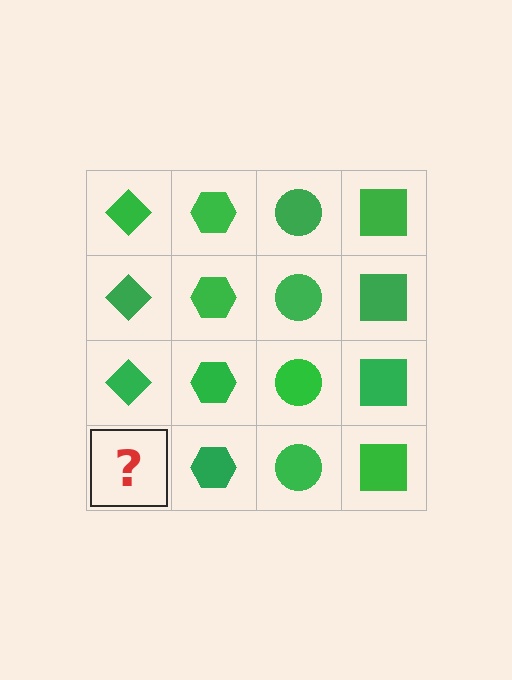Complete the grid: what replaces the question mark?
The question mark should be replaced with a green diamond.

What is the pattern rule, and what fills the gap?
The rule is that each column has a consistent shape. The gap should be filled with a green diamond.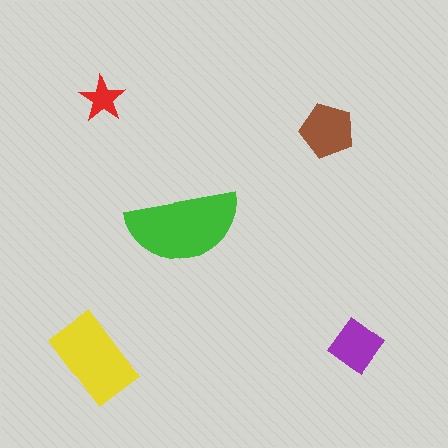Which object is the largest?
The green semicircle.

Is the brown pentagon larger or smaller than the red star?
Larger.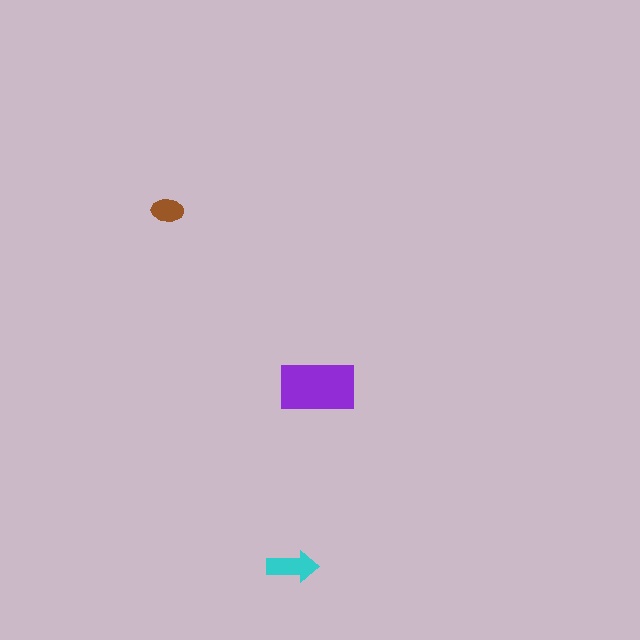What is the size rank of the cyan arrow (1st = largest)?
2nd.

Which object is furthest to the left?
The brown ellipse is leftmost.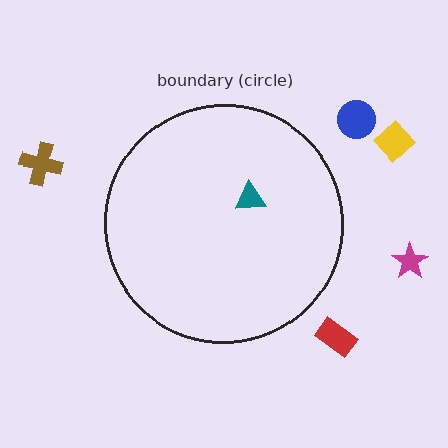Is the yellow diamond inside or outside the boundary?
Outside.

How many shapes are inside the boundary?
1 inside, 5 outside.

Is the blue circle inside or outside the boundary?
Outside.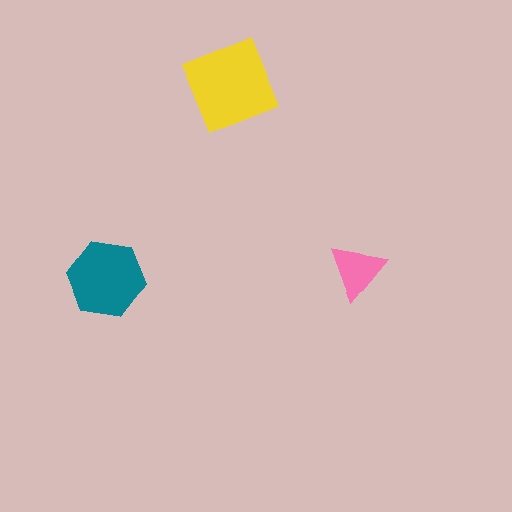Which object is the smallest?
The pink triangle.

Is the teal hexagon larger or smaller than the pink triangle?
Larger.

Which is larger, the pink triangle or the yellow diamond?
The yellow diamond.